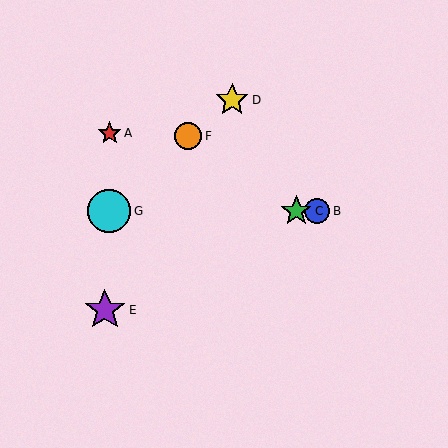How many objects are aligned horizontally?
3 objects (B, C, G) are aligned horizontally.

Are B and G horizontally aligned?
Yes, both are at y≈211.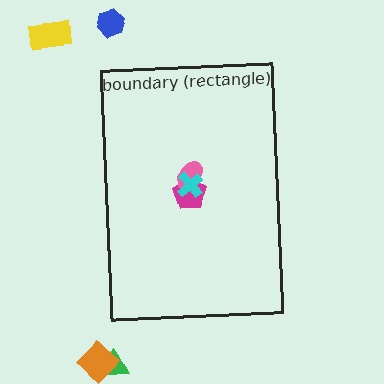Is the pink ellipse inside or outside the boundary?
Inside.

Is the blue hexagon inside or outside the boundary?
Outside.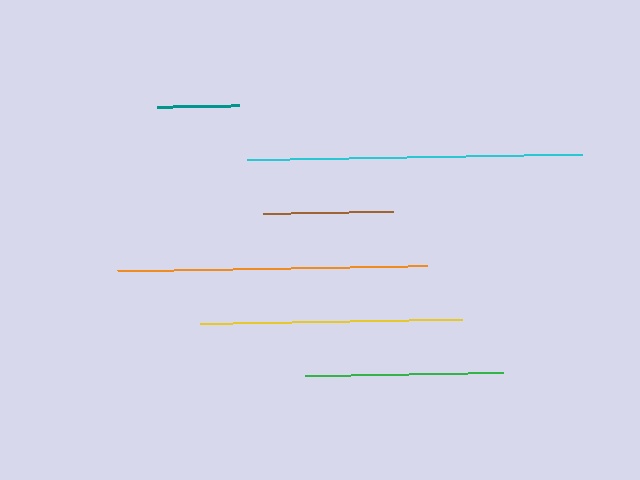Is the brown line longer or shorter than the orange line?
The orange line is longer than the brown line.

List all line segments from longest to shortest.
From longest to shortest: cyan, orange, yellow, green, brown, teal.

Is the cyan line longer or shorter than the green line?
The cyan line is longer than the green line.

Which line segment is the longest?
The cyan line is the longest at approximately 335 pixels.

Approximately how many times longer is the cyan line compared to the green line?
The cyan line is approximately 1.7 times the length of the green line.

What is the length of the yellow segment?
The yellow segment is approximately 262 pixels long.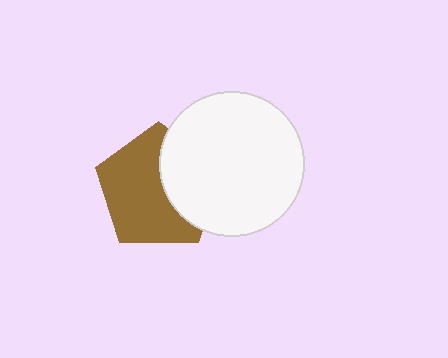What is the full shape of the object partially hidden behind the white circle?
The partially hidden object is a brown pentagon.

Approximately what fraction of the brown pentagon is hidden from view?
Roughly 36% of the brown pentagon is hidden behind the white circle.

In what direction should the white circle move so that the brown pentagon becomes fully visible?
The white circle should move right. That is the shortest direction to clear the overlap and leave the brown pentagon fully visible.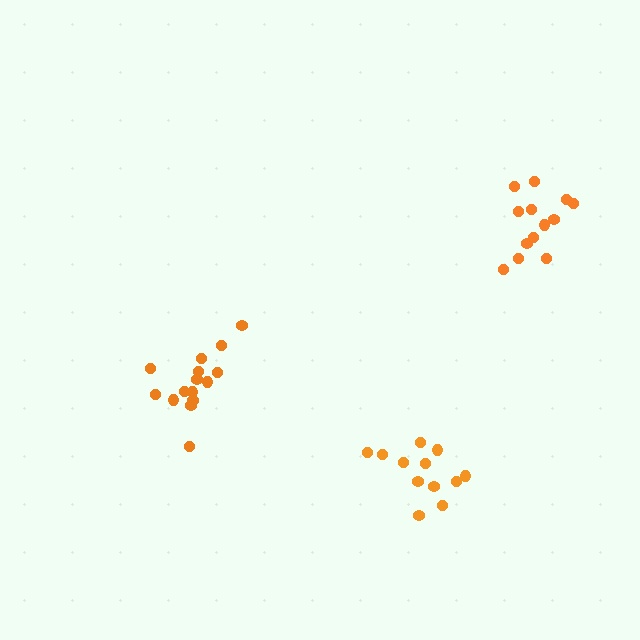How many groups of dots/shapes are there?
There are 3 groups.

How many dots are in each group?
Group 1: 12 dots, Group 2: 15 dots, Group 3: 13 dots (40 total).